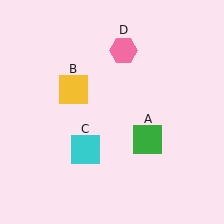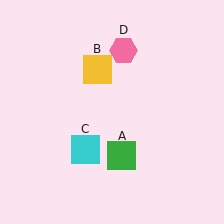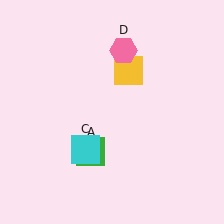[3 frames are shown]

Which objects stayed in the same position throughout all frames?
Cyan square (object C) and pink hexagon (object D) remained stationary.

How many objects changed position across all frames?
2 objects changed position: green square (object A), yellow square (object B).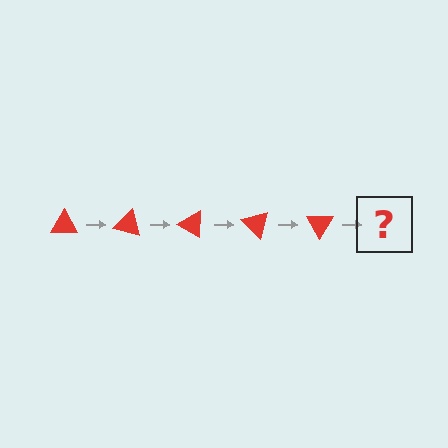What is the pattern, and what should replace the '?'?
The pattern is that the triangle rotates 15 degrees each step. The '?' should be a red triangle rotated 75 degrees.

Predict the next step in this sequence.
The next step is a red triangle rotated 75 degrees.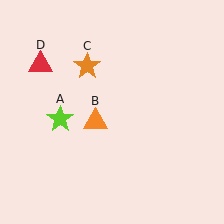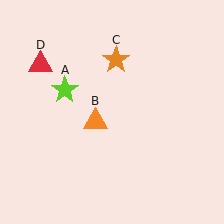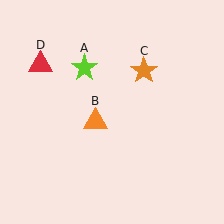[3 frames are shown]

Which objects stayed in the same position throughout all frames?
Orange triangle (object B) and red triangle (object D) remained stationary.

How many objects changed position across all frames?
2 objects changed position: lime star (object A), orange star (object C).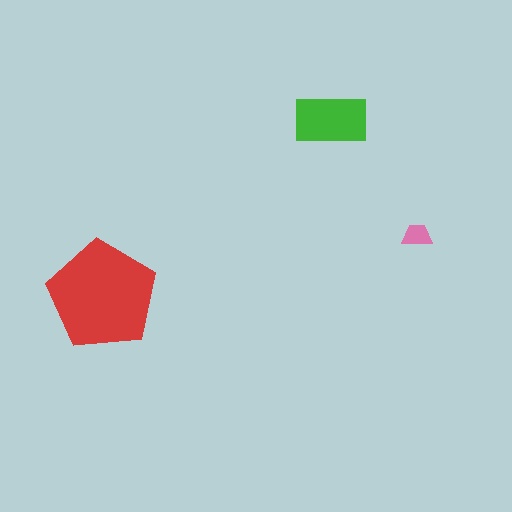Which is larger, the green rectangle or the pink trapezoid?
The green rectangle.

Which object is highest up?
The green rectangle is topmost.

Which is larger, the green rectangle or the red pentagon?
The red pentagon.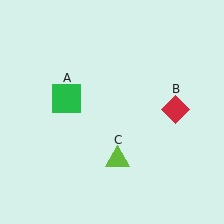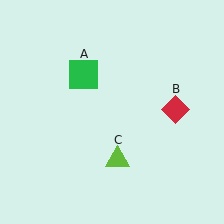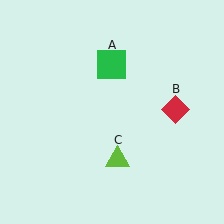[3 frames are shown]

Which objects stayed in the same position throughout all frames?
Red diamond (object B) and lime triangle (object C) remained stationary.